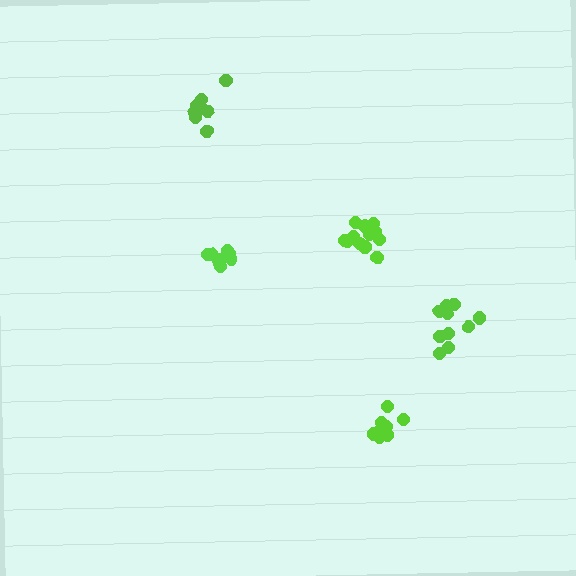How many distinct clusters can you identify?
There are 5 distinct clusters.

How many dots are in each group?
Group 1: 8 dots, Group 2: 12 dots, Group 3: 11 dots, Group 4: 8 dots, Group 5: 8 dots (47 total).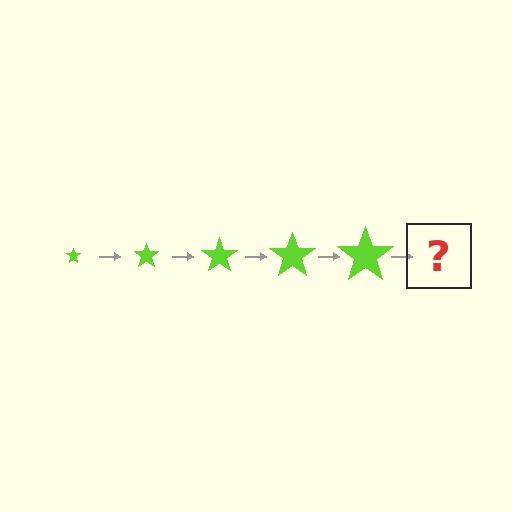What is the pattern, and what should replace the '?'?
The pattern is that the star gets progressively larger each step. The '?' should be a lime star, larger than the previous one.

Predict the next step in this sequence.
The next step is a lime star, larger than the previous one.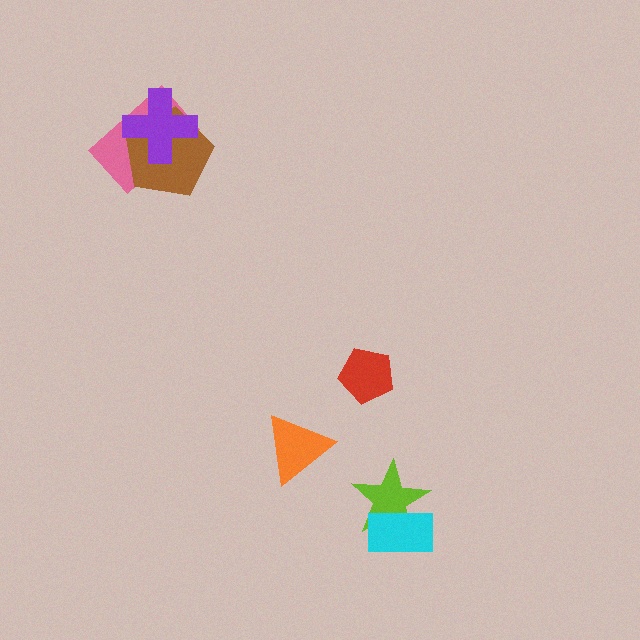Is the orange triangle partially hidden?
No, no other shape covers it.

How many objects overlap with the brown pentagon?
2 objects overlap with the brown pentagon.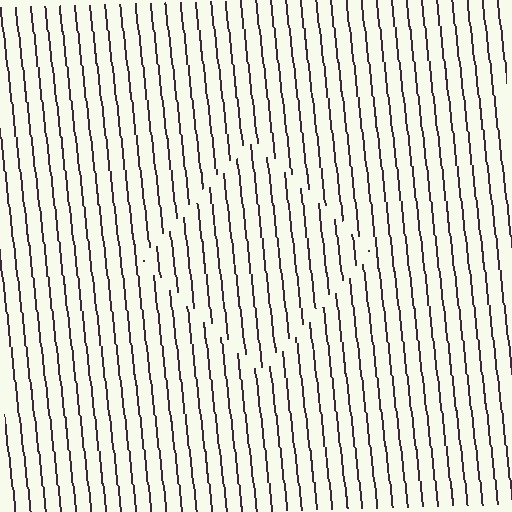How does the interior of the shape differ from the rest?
The interior of the shape contains the same grating, shifted by half a period — the contour is defined by the phase discontinuity where line-ends from the inner and outer gratings abut.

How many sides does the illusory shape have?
4 sides — the line-ends trace a square.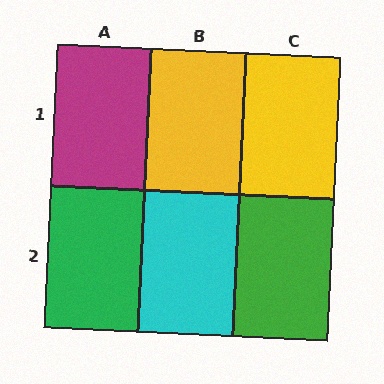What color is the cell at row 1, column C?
Yellow.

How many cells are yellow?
2 cells are yellow.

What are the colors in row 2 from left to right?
Green, cyan, green.